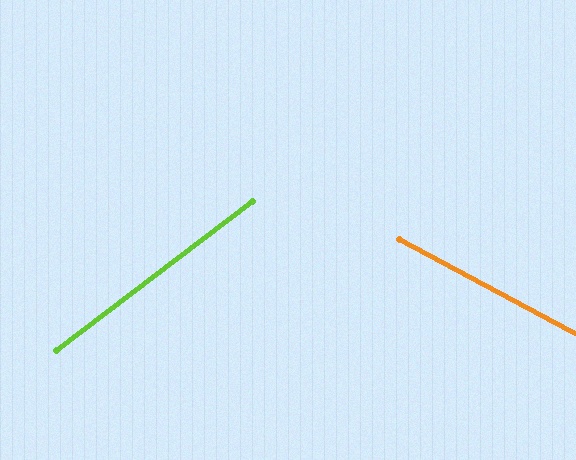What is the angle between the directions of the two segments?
Approximately 65 degrees.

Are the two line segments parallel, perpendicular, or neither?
Neither parallel nor perpendicular — they differ by about 65°.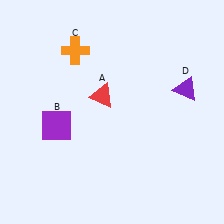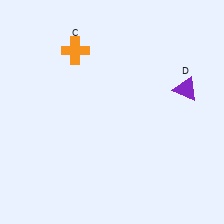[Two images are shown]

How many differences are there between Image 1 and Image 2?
There are 2 differences between the two images.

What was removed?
The purple square (B), the red triangle (A) were removed in Image 2.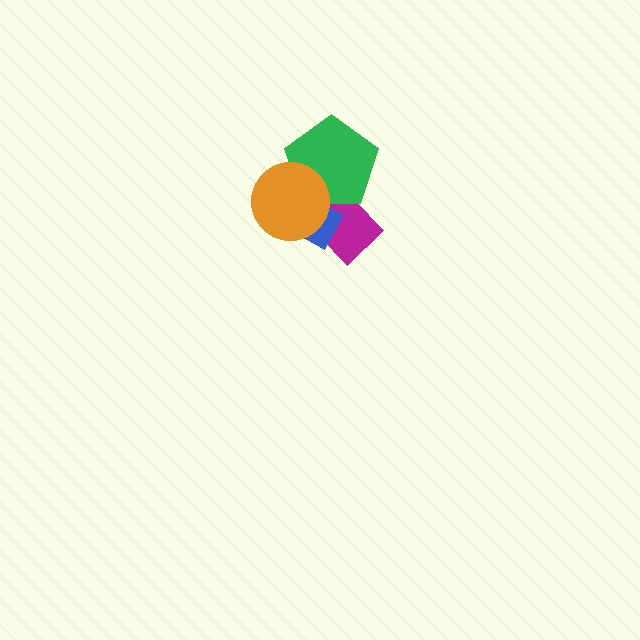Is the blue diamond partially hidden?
Yes, it is partially covered by another shape.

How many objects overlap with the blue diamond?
3 objects overlap with the blue diamond.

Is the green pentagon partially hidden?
Yes, it is partially covered by another shape.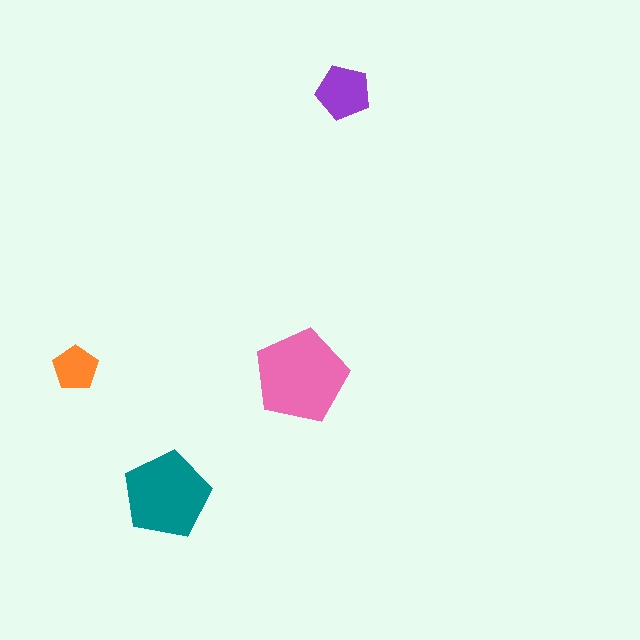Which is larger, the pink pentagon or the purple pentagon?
The pink one.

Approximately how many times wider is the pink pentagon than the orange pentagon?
About 2 times wider.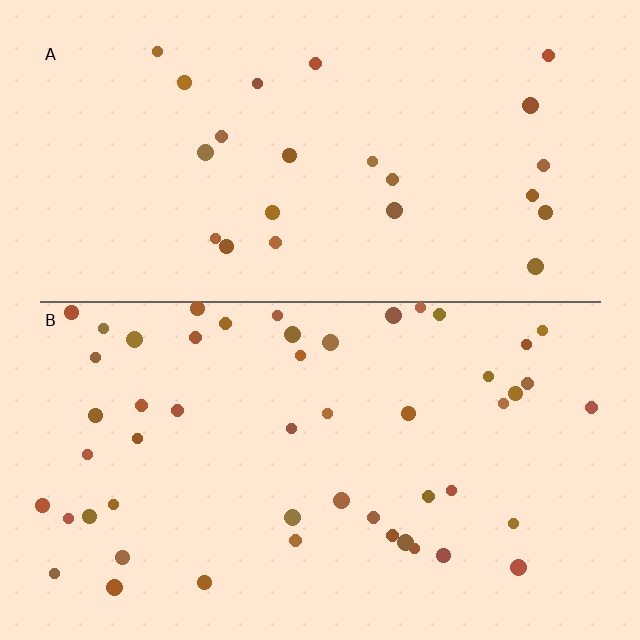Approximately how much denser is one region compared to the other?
Approximately 2.1× — region B over region A.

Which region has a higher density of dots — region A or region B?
B (the bottom).